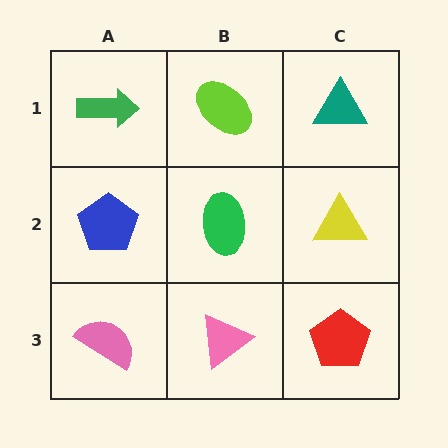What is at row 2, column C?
A yellow triangle.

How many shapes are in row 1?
3 shapes.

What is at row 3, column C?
A red pentagon.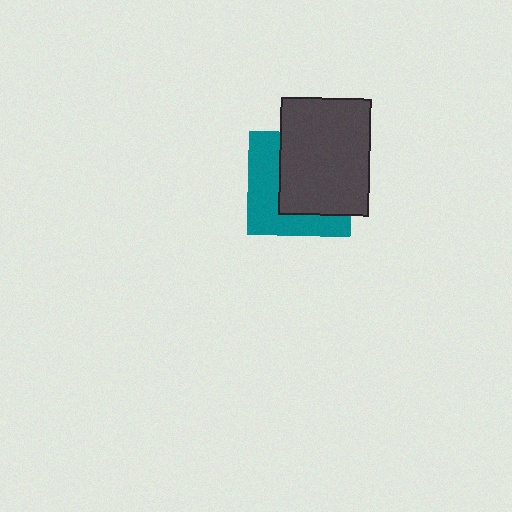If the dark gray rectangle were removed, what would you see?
You would see the complete teal square.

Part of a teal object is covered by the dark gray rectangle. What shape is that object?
It is a square.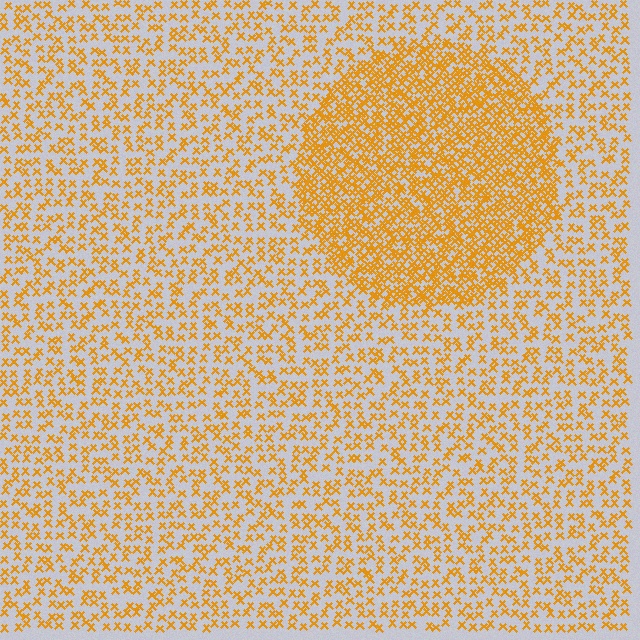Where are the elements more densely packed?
The elements are more densely packed inside the circle boundary.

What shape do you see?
I see a circle.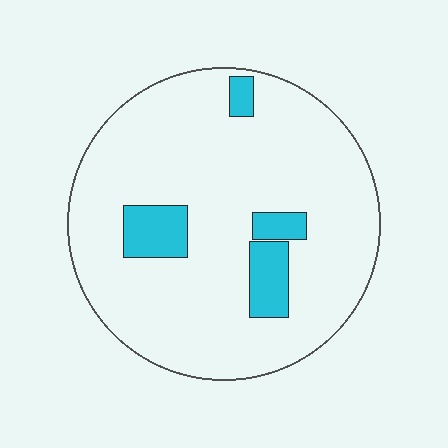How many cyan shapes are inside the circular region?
4.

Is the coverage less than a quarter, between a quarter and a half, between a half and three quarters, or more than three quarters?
Less than a quarter.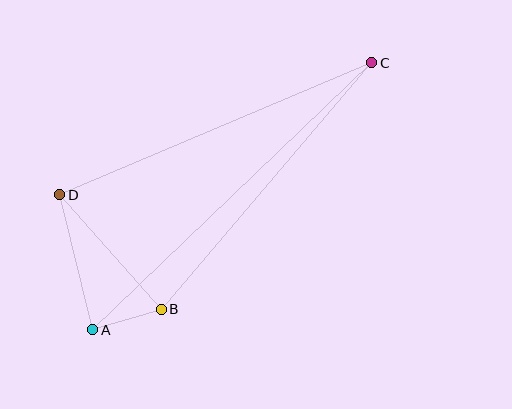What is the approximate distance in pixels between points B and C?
The distance between B and C is approximately 324 pixels.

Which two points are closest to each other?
Points A and B are closest to each other.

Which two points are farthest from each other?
Points A and C are farthest from each other.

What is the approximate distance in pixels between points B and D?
The distance between B and D is approximately 153 pixels.